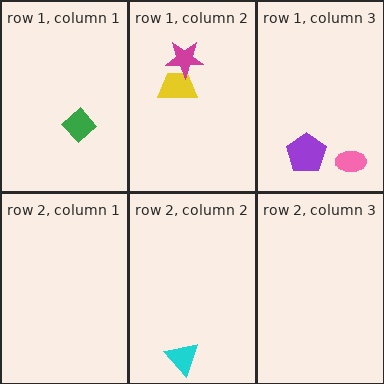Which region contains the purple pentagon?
The row 1, column 3 region.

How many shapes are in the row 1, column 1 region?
1.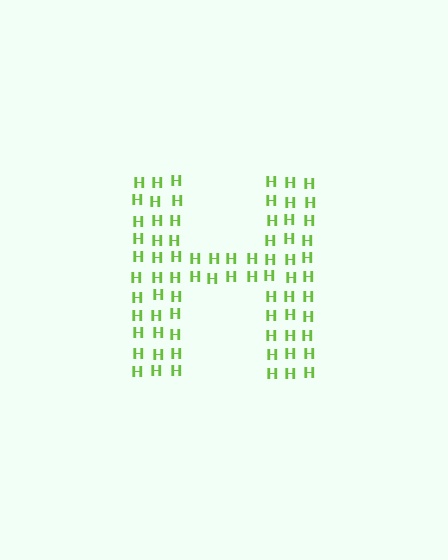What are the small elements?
The small elements are letter H's.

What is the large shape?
The large shape is the letter H.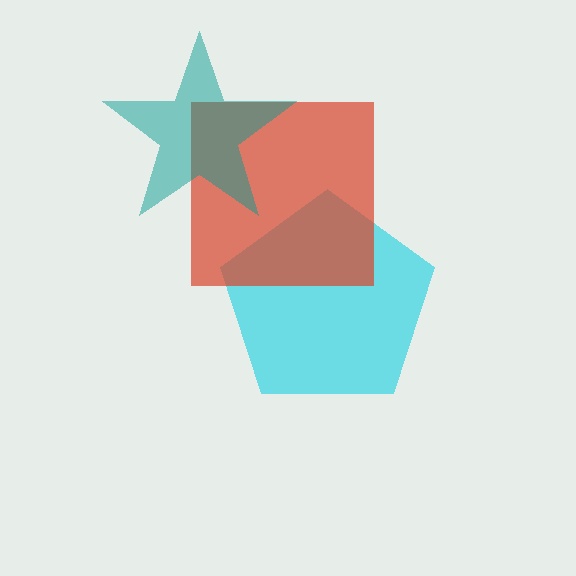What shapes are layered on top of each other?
The layered shapes are: a cyan pentagon, a red square, a teal star.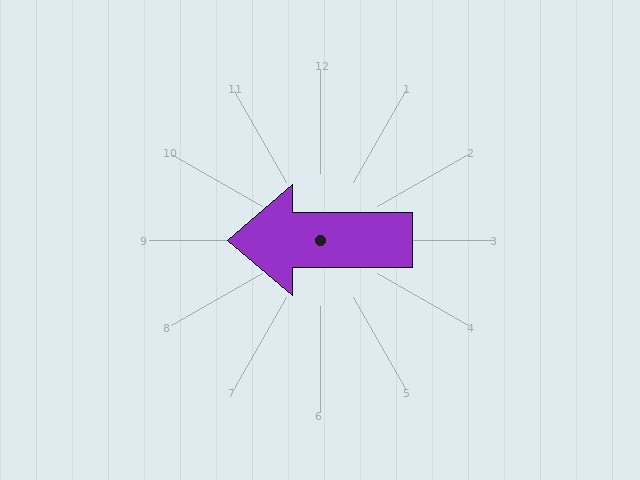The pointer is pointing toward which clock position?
Roughly 9 o'clock.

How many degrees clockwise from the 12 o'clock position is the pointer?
Approximately 270 degrees.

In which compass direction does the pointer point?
West.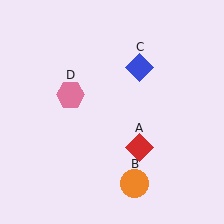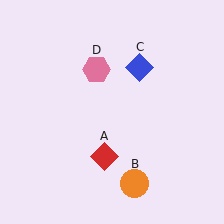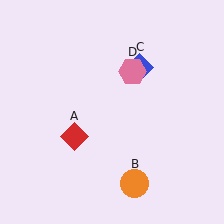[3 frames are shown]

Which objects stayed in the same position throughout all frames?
Orange circle (object B) and blue diamond (object C) remained stationary.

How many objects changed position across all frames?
2 objects changed position: red diamond (object A), pink hexagon (object D).